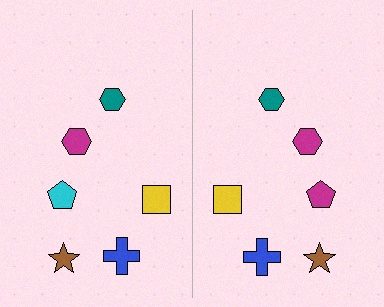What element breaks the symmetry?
The magenta pentagon on the right side breaks the symmetry — its mirror counterpart is cyan.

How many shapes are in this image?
There are 12 shapes in this image.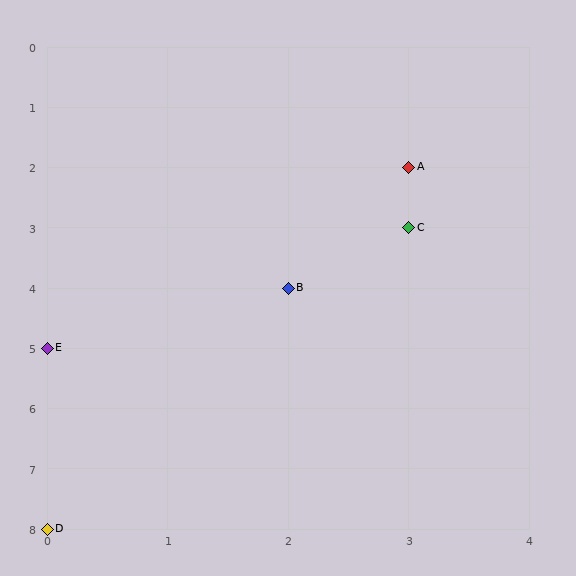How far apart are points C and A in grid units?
Points C and A are 1 row apart.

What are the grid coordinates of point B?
Point B is at grid coordinates (2, 4).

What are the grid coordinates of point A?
Point A is at grid coordinates (3, 2).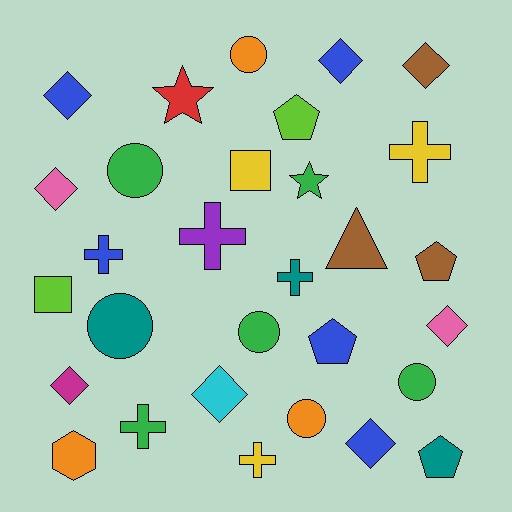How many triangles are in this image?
There is 1 triangle.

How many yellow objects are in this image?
There are 3 yellow objects.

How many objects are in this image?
There are 30 objects.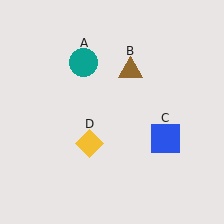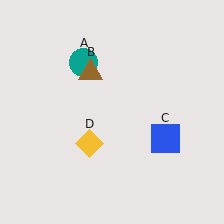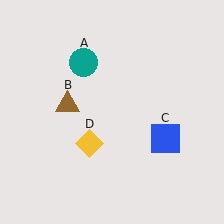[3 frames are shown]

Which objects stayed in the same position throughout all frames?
Teal circle (object A) and blue square (object C) and yellow diamond (object D) remained stationary.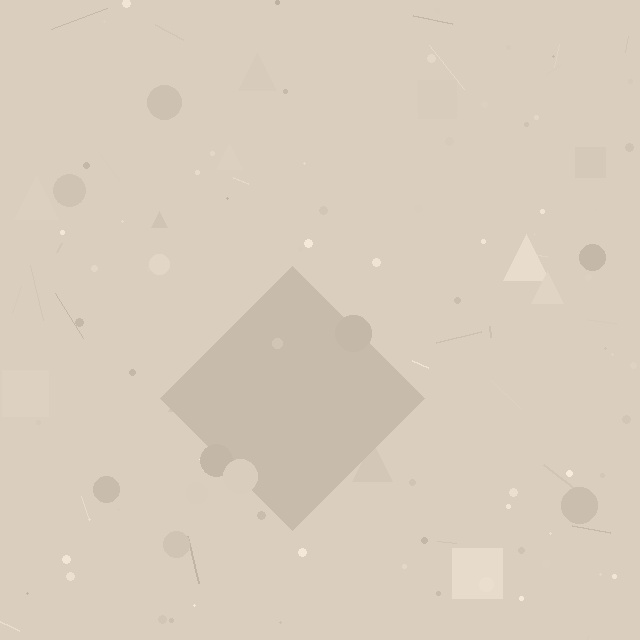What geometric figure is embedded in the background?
A diamond is embedded in the background.